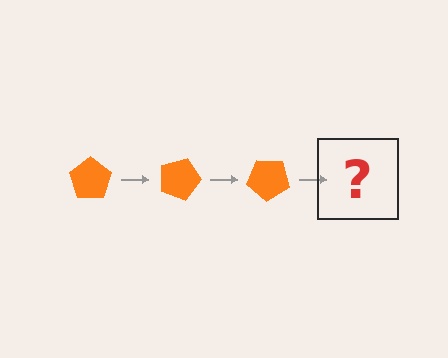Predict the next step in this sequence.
The next step is an orange pentagon rotated 60 degrees.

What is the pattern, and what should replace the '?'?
The pattern is that the pentagon rotates 20 degrees each step. The '?' should be an orange pentagon rotated 60 degrees.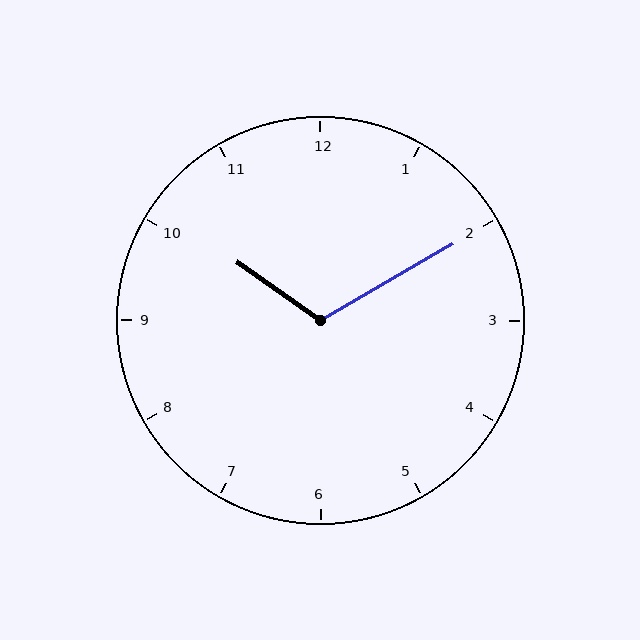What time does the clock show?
10:10.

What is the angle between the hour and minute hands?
Approximately 115 degrees.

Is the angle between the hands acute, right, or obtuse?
It is obtuse.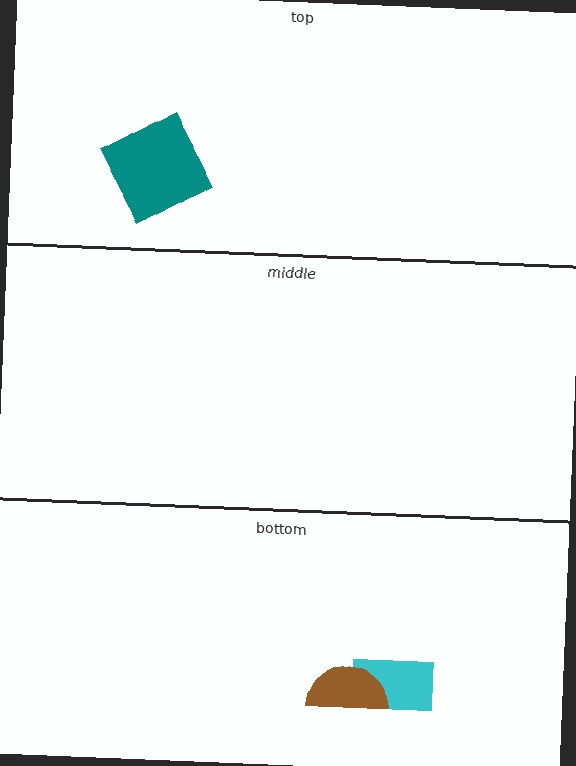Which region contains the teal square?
The top region.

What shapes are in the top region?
The teal square.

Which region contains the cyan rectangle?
The bottom region.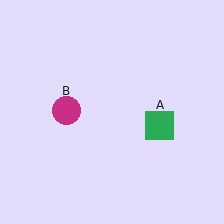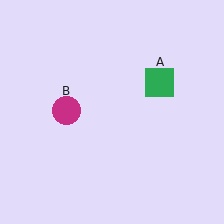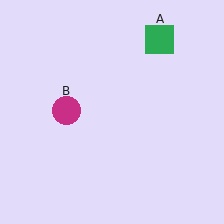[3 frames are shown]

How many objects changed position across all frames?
1 object changed position: green square (object A).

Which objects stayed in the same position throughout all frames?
Magenta circle (object B) remained stationary.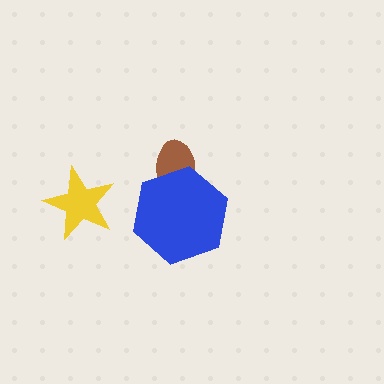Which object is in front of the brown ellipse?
The blue hexagon is in front of the brown ellipse.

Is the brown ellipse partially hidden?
Yes, it is partially covered by another shape.